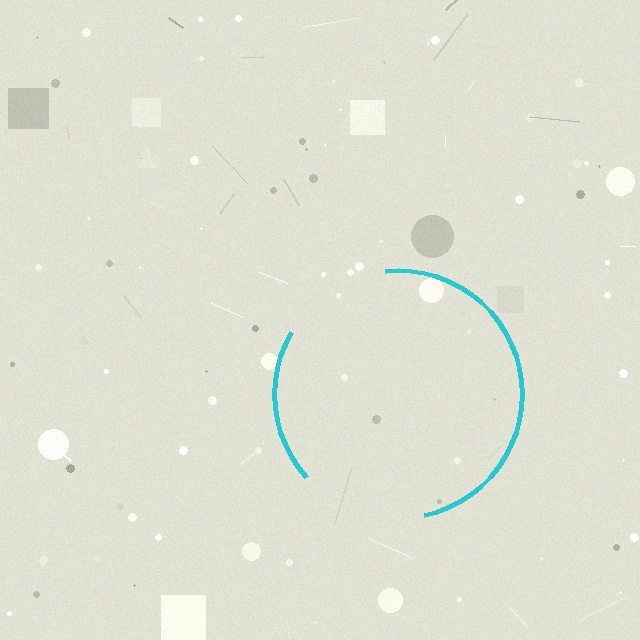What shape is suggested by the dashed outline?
The dashed outline suggests a circle.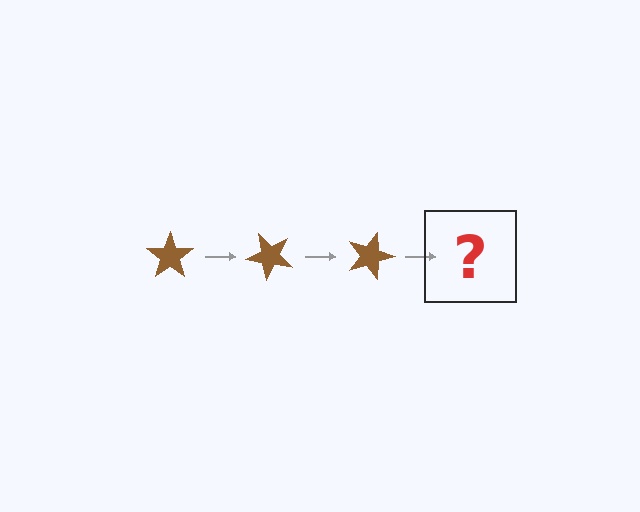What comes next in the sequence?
The next element should be a brown star rotated 135 degrees.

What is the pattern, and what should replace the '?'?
The pattern is that the star rotates 45 degrees each step. The '?' should be a brown star rotated 135 degrees.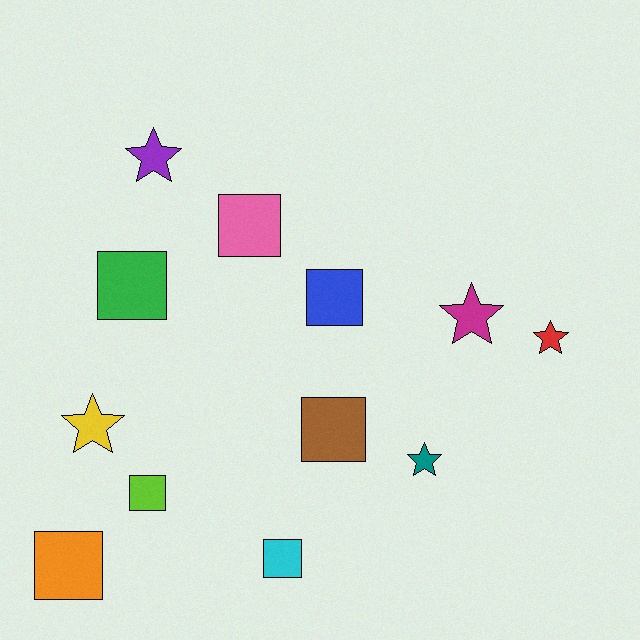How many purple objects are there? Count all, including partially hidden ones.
There is 1 purple object.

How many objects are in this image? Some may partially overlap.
There are 12 objects.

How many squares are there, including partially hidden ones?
There are 7 squares.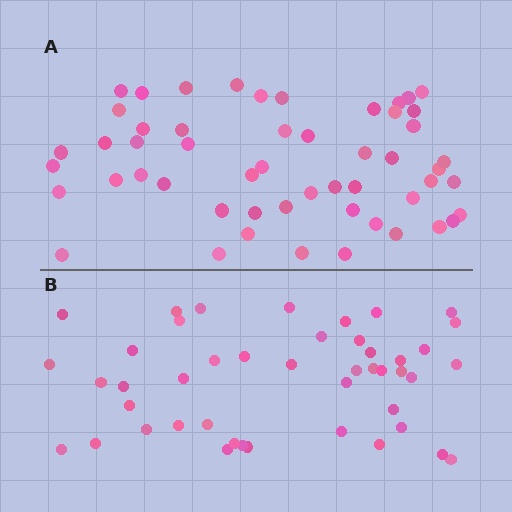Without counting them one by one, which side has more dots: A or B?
Region A (the top region) has more dots.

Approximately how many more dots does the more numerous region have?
Region A has roughly 8 or so more dots than region B.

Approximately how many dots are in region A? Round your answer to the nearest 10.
About 50 dots. (The exact count is 53, which rounds to 50.)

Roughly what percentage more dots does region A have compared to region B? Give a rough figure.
About 20% more.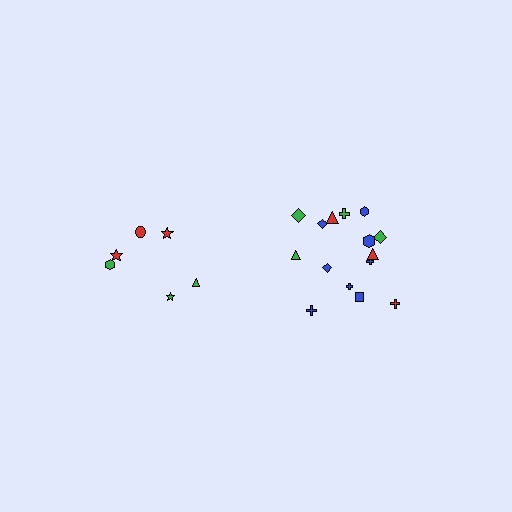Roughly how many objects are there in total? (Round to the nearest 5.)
Roughly 20 objects in total.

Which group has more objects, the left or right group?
The right group.